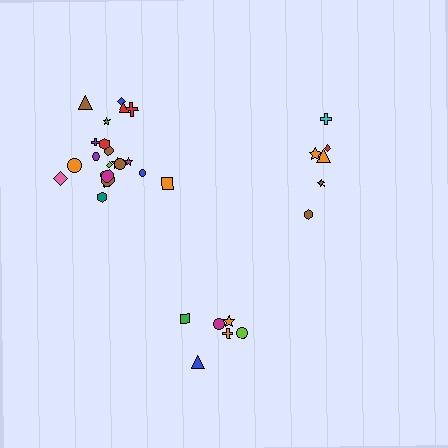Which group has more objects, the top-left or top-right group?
The top-left group.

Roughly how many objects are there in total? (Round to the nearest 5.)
Roughly 35 objects in total.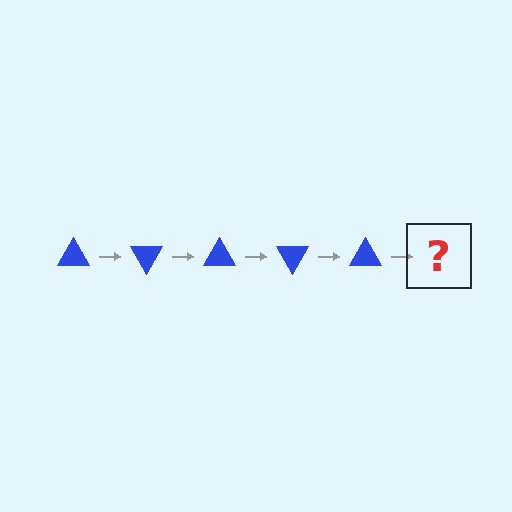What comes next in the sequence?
The next element should be a blue triangle rotated 300 degrees.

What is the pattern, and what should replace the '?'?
The pattern is that the triangle rotates 60 degrees each step. The '?' should be a blue triangle rotated 300 degrees.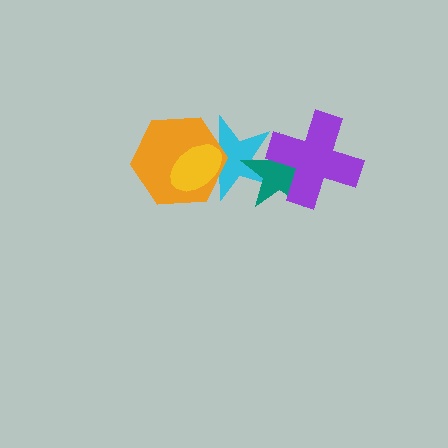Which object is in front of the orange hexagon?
The yellow ellipse is in front of the orange hexagon.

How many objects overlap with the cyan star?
4 objects overlap with the cyan star.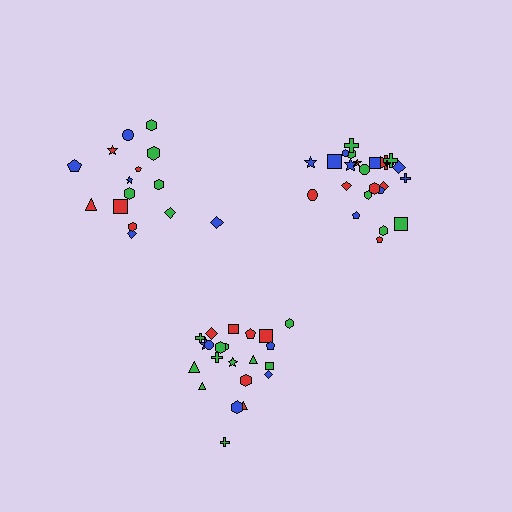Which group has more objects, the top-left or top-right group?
The top-right group.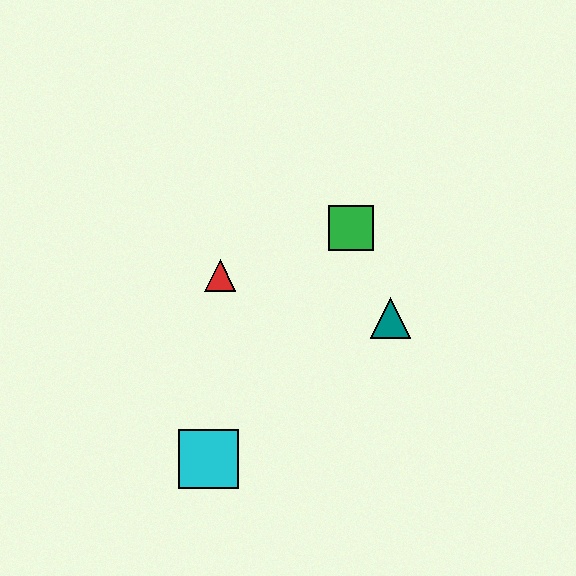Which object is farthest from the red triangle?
The cyan square is farthest from the red triangle.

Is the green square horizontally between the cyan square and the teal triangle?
Yes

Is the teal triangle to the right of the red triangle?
Yes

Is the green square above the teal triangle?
Yes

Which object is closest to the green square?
The teal triangle is closest to the green square.